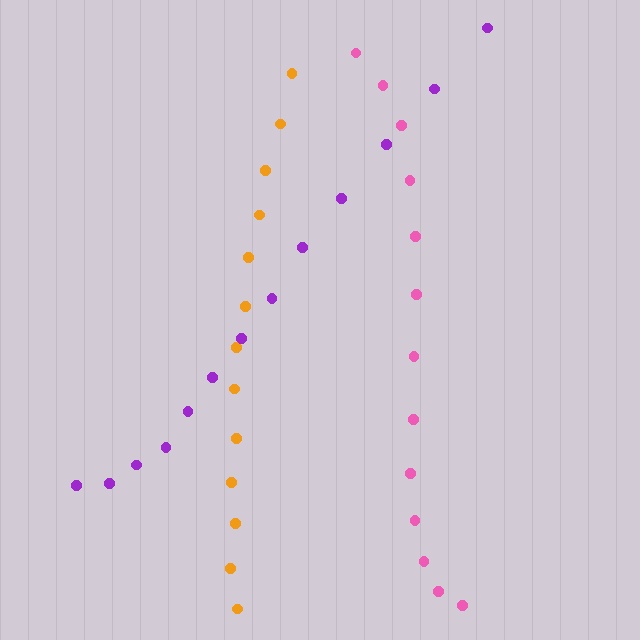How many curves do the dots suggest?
There are 3 distinct paths.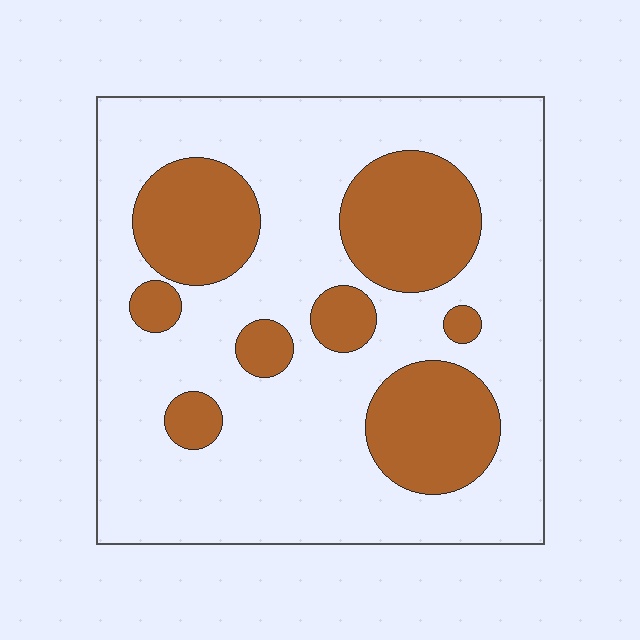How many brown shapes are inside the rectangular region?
8.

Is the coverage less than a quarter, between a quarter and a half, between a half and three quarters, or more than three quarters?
Between a quarter and a half.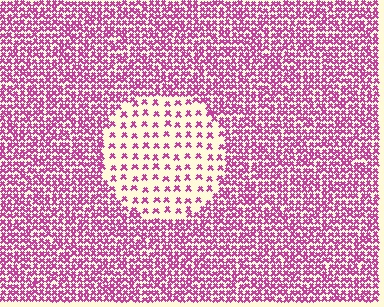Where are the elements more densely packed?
The elements are more densely packed outside the circle boundary.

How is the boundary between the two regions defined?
The boundary is defined by a change in element density (approximately 2.8x ratio). All elements are the same color, size, and shape.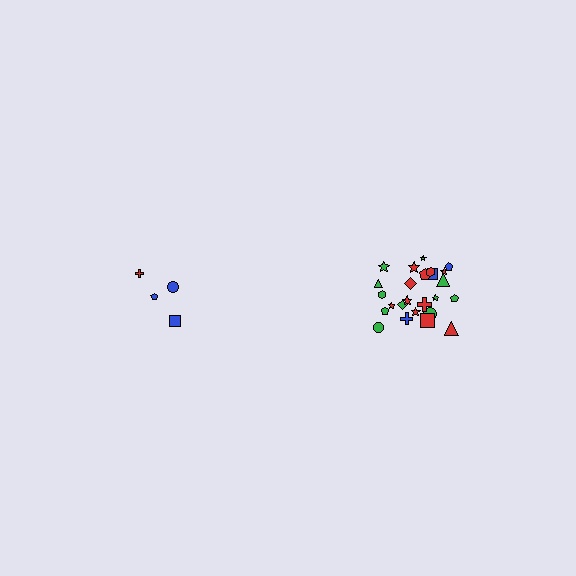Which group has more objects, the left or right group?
The right group.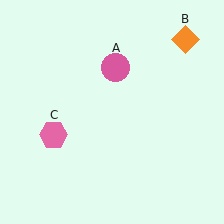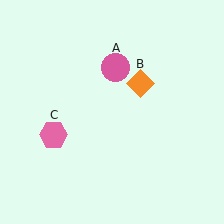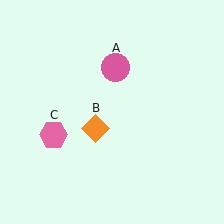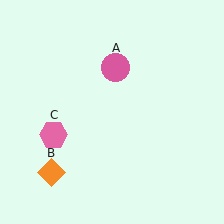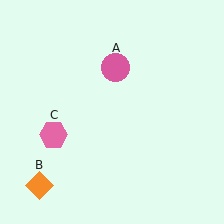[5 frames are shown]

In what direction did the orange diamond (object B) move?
The orange diamond (object B) moved down and to the left.